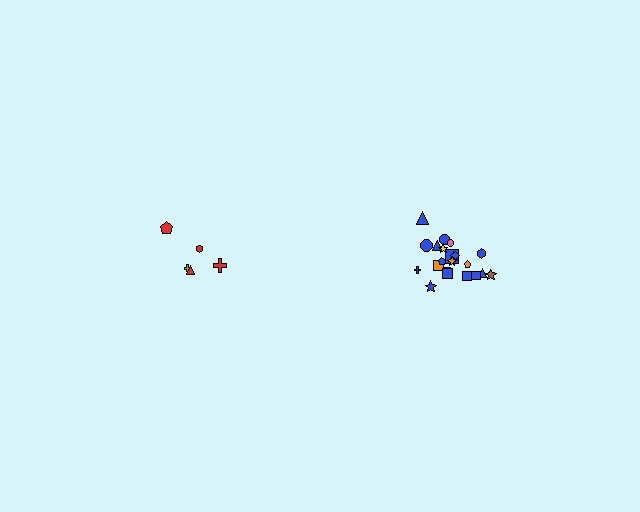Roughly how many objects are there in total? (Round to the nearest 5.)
Roughly 25 objects in total.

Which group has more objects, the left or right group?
The right group.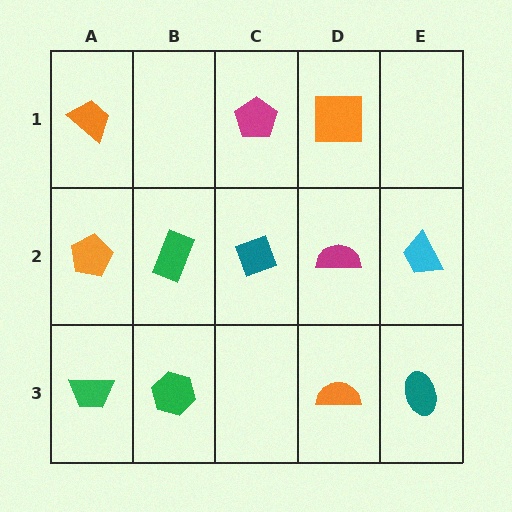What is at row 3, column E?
A teal ellipse.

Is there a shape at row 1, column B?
No, that cell is empty.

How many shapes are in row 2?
5 shapes.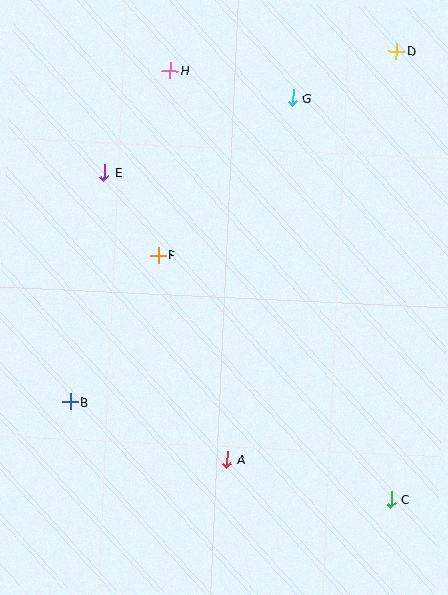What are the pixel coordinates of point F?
Point F is at (158, 255).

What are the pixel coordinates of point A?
Point A is at (227, 460).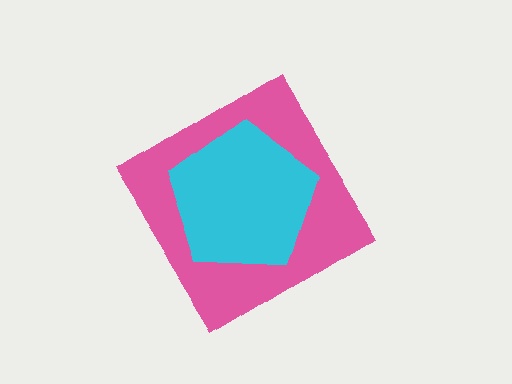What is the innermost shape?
The cyan pentagon.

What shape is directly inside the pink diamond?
The cyan pentagon.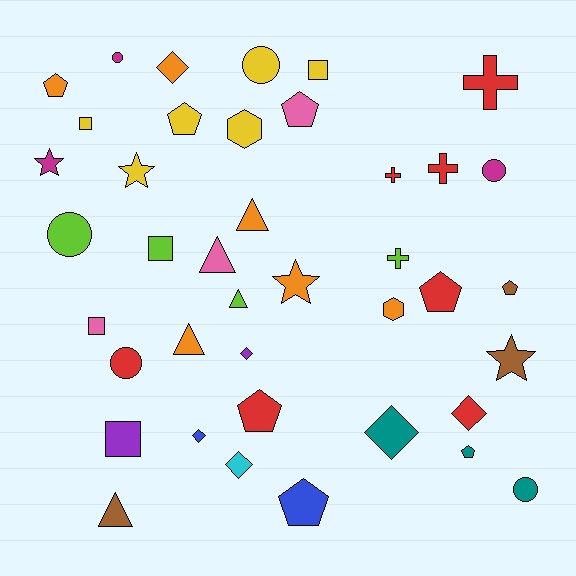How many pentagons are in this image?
There are 8 pentagons.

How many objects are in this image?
There are 40 objects.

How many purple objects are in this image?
There are 2 purple objects.